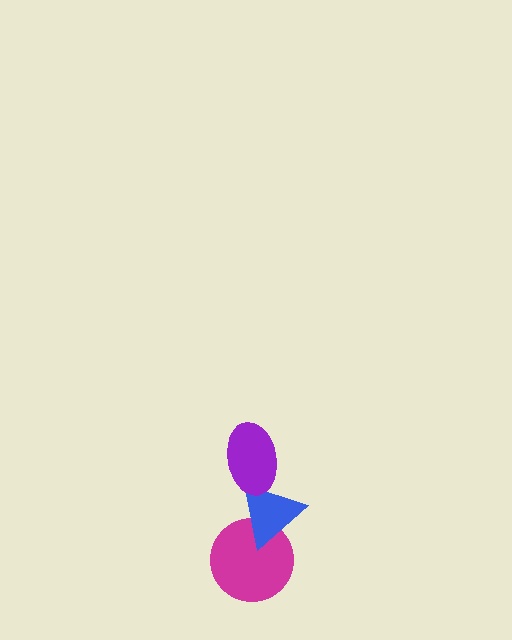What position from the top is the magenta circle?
The magenta circle is 3rd from the top.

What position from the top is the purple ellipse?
The purple ellipse is 1st from the top.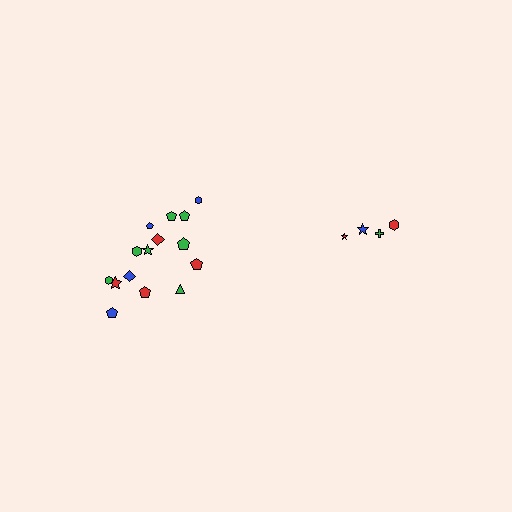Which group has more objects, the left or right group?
The left group.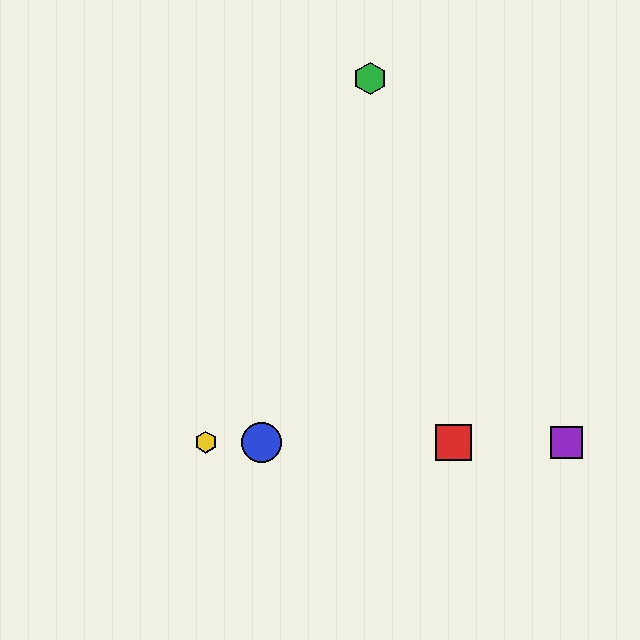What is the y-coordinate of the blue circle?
The blue circle is at y≈442.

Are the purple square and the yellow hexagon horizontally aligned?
Yes, both are at y≈442.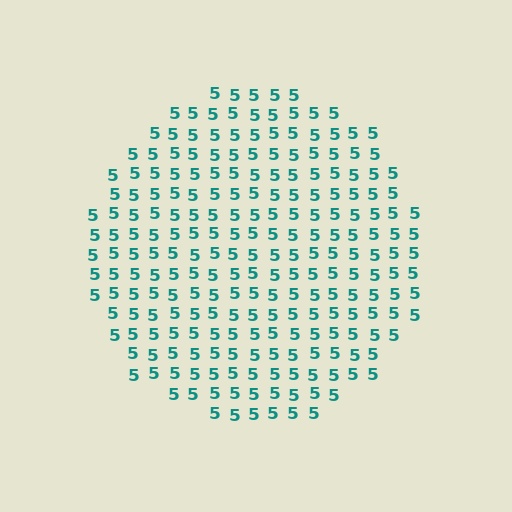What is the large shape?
The large shape is a circle.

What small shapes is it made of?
It is made of small digit 5's.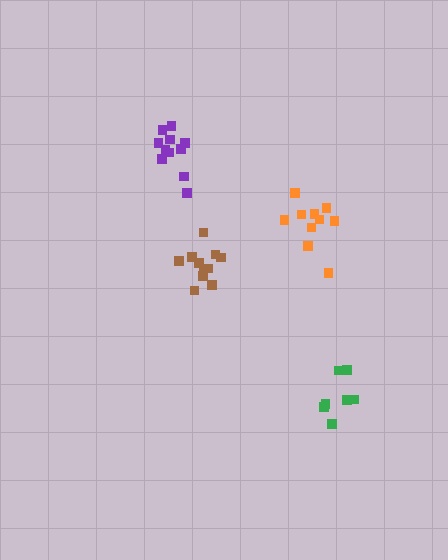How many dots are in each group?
Group 1: 7 dots, Group 2: 10 dots, Group 3: 11 dots, Group 4: 11 dots (39 total).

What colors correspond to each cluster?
The clusters are colored: green, orange, brown, purple.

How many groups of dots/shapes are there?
There are 4 groups.